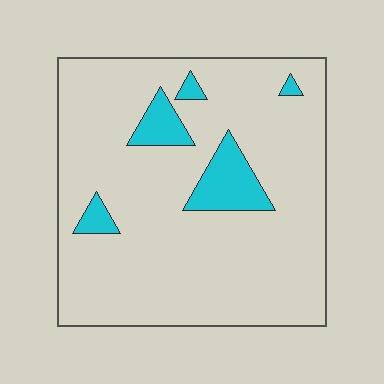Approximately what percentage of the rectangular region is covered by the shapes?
Approximately 10%.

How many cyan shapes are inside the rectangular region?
5.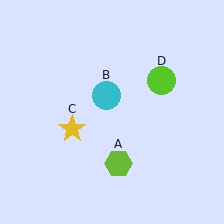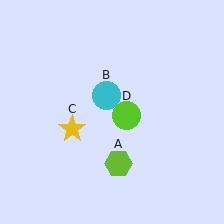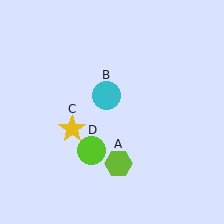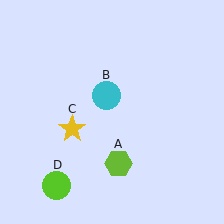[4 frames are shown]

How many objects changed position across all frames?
1 object changed position: lime circle (object D).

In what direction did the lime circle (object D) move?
The lime circle (object D) moved down and to the left.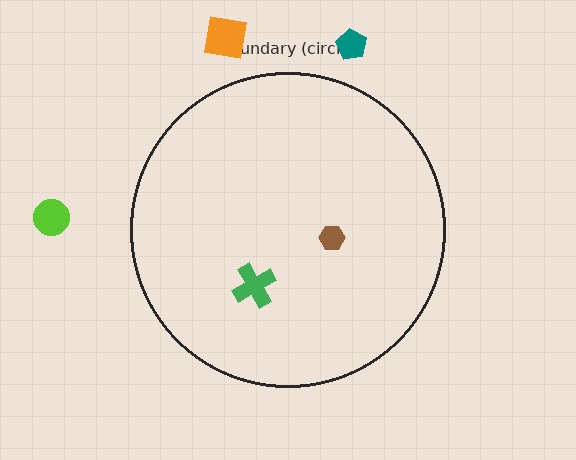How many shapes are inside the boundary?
2 inside, 3 outside.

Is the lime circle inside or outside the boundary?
Outside.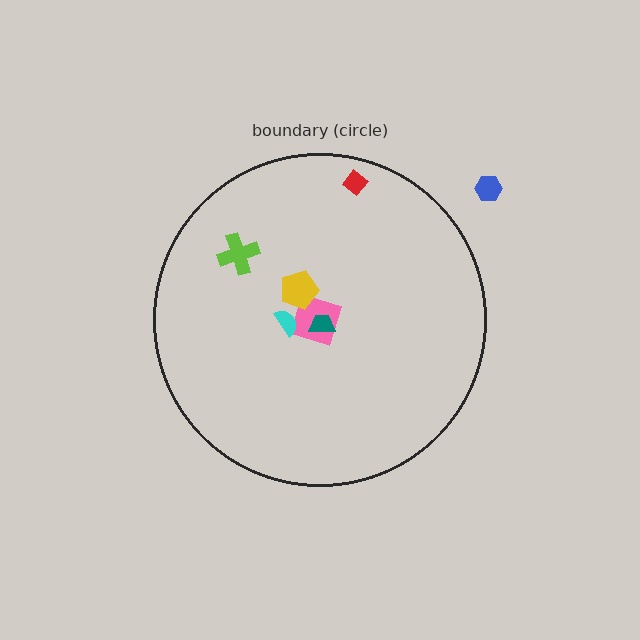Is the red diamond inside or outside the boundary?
Inside.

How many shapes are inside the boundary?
6 inside, 1 outside.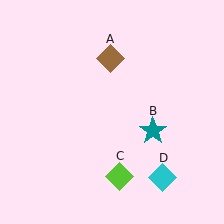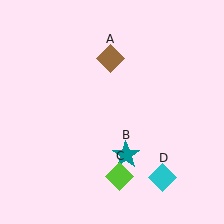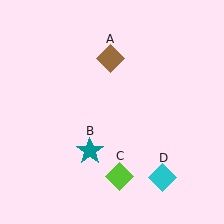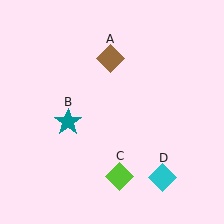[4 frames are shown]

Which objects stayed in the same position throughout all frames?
Brown diamond (object A) and lime diamond (object C) and cyan diamond (object D) remained stationary.